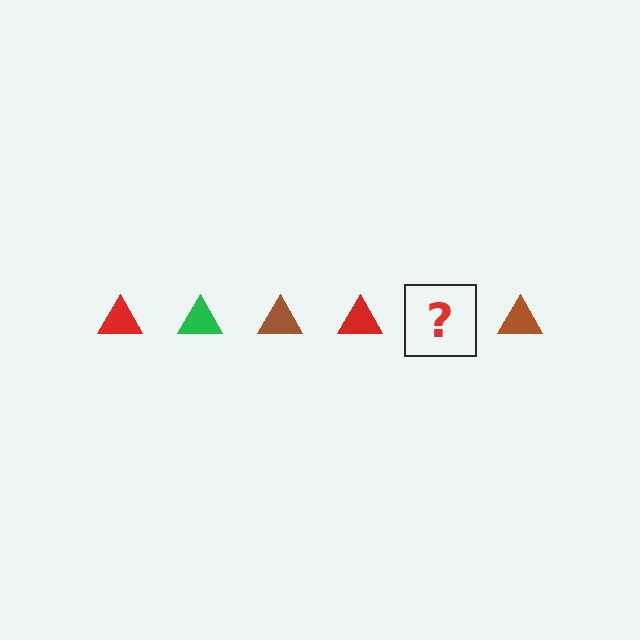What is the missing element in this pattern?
The missing element is a green triangle.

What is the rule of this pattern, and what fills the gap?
The rule is that the pattern cycles through red, green, brown triangles. The gap should be filled with a green triangle.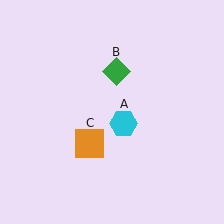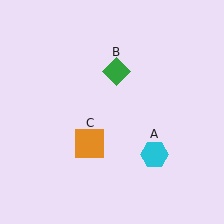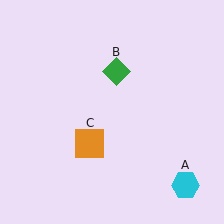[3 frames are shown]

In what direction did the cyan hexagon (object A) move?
The cyan hexagon (object A) moved down and to the right.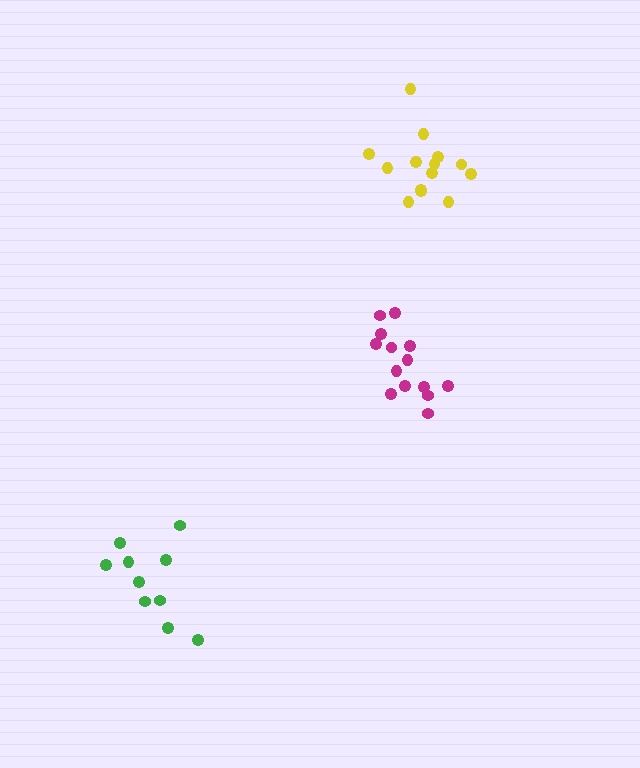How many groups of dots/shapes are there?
There are 3 groups.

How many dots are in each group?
Group 1: 14 dots, Group 2: 14 dots, Group 3: 10 dots (38 total).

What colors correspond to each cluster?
The clusters are colored: magenta, yellow, green.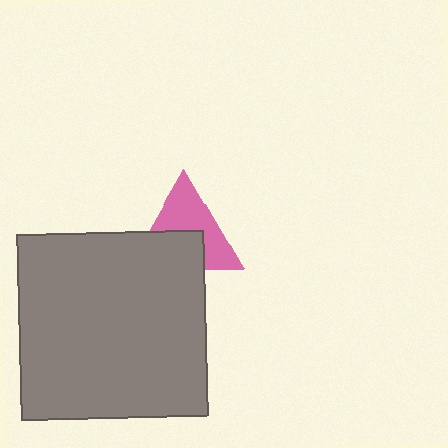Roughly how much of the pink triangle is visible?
About half of it is visible (roughly 56%).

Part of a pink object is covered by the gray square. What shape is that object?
It is a triangle.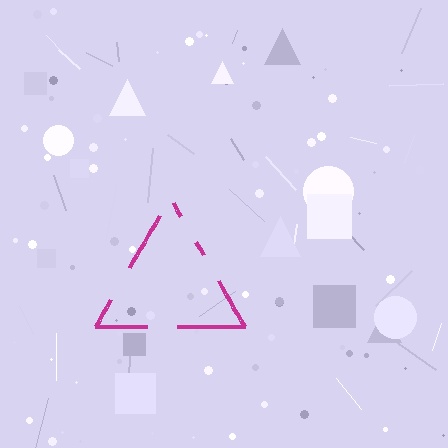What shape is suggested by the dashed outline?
The dashed outline suggests a triangle.